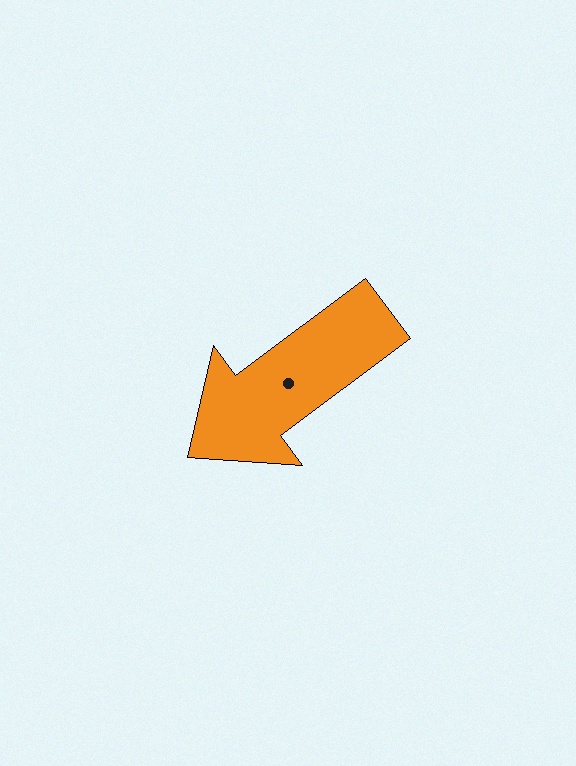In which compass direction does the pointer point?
Southwest.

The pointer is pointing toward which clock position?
Roughly 8 o'clock.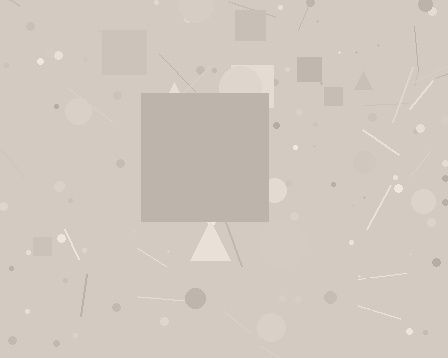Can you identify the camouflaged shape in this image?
The camouflaged shape is a square.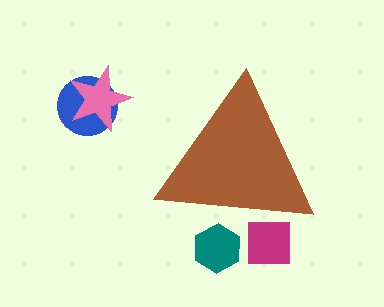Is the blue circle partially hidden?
No, the blue circle is fully visible.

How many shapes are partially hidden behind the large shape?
2 shapes are partially hidden.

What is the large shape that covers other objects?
A brown triangle.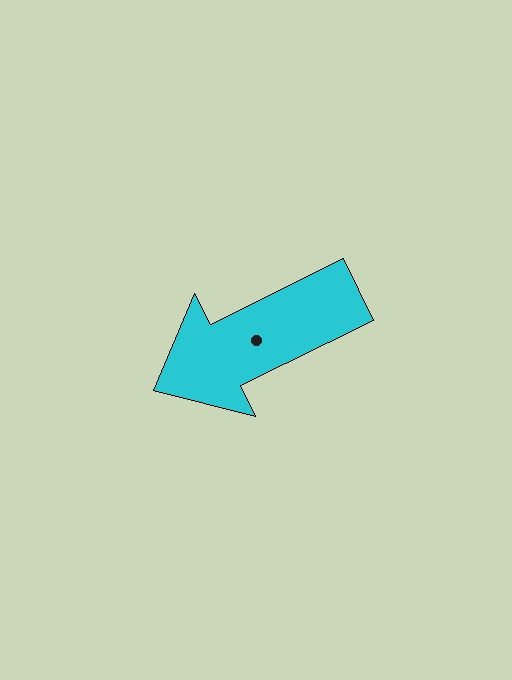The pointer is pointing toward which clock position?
Roughly 8 o'clock.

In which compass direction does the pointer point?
Southwest.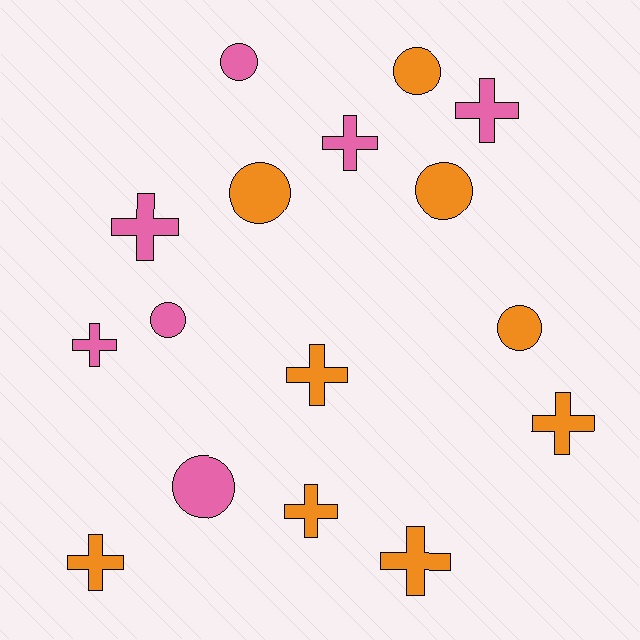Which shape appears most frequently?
Cross, with 9 objects.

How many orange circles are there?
There are 4 orange circles.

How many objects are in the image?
There are 16 objects.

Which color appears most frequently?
Orange, with 9 objects.